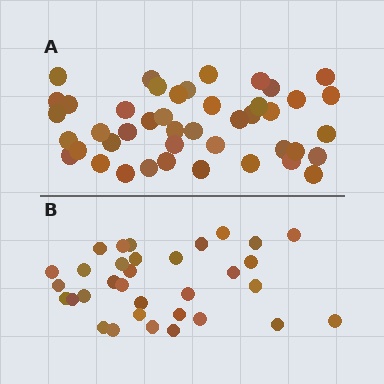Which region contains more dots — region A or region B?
Region A (the top region) has more dots.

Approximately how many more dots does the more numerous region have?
Region A has roughly 12 or so more dots than region B.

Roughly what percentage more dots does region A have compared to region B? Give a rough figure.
About 35% more.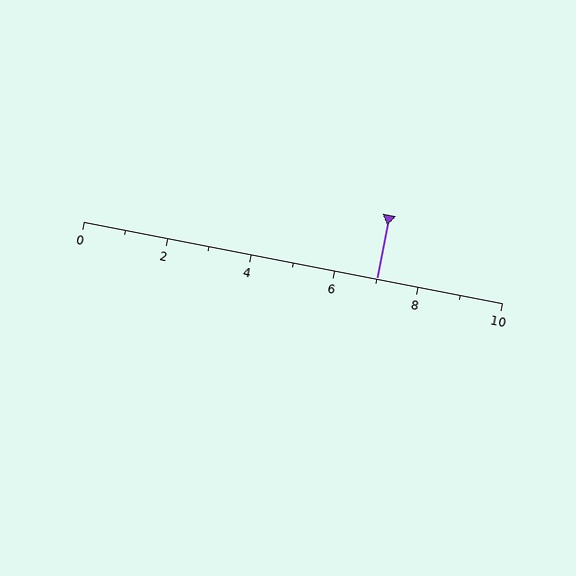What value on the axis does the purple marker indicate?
The marker indicates approximately 7.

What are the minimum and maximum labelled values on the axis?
The axis runs from 0 to 10.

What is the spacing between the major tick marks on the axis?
The major ticks are spaced 2 apart.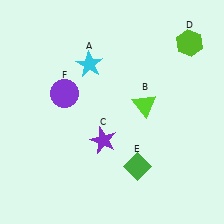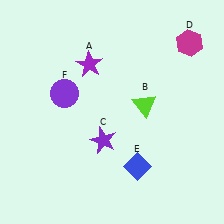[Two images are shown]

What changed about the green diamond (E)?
In Image 1, E is green. In Image 2, it changed to blue.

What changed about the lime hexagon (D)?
In Image 1, D is lime. In Image 2, it changed to magenta.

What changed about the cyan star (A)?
In Image 1, A is cyan. In Image 2, it changed to purple.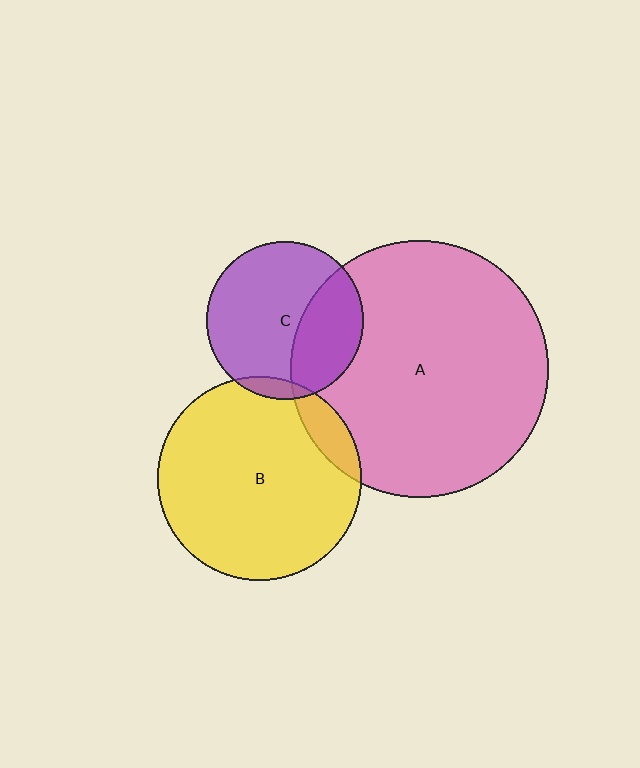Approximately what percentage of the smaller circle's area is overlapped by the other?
Approximately 35%.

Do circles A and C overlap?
Yes.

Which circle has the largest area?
Circle A (pink).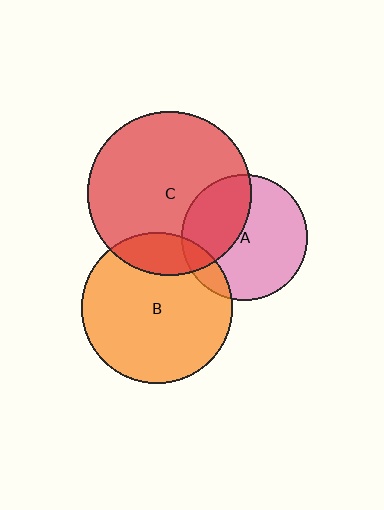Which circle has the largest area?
Circle C (red).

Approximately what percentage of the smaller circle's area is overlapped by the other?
Approximately 10%.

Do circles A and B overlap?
Yes.